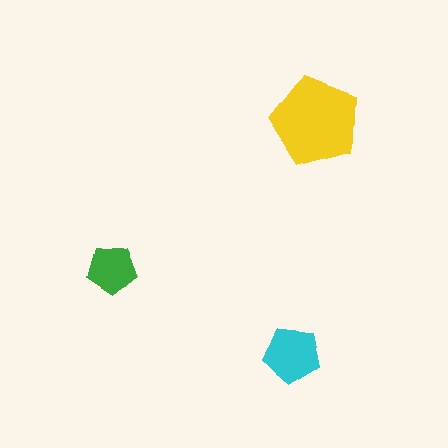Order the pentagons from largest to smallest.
the yellow one, the cyan one, the green one.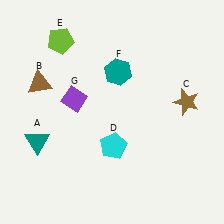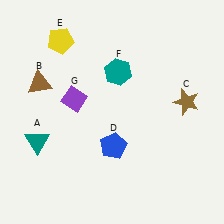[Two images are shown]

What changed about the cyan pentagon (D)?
In Image 1, D is cyan. In Image 2, it changed to blue.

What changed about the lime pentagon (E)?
In Image 1, E is lime. In Image 2, it changed to yellow.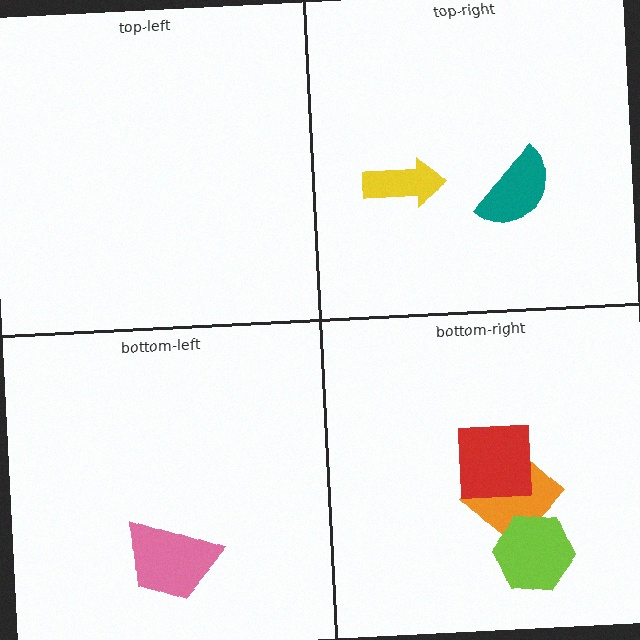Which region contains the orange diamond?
The bottom-right region.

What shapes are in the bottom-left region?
The pink trapezoid.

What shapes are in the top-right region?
The teal semicircle, the yellow arrow.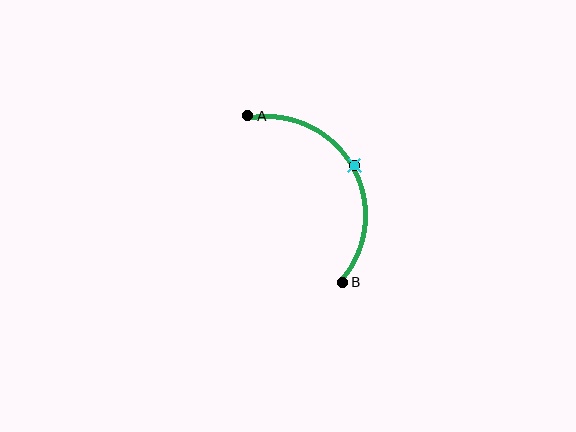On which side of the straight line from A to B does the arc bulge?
The arc bulges to the right of the straight line connecting A and B.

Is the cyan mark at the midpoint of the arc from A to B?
Yes. The cyan mark lies on the arc at equal arc-length from both A and B — it is the arc midpoint.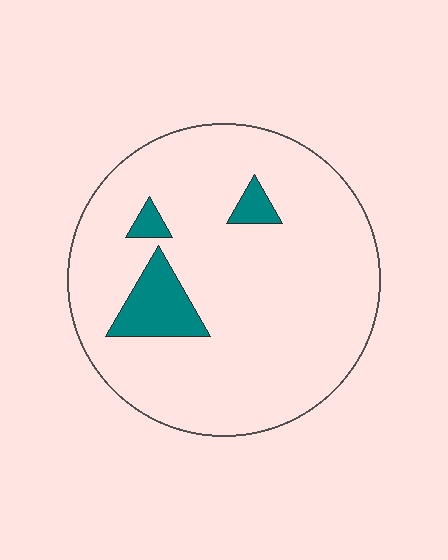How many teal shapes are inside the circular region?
3.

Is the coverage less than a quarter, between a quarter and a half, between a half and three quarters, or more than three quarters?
Less than a quarter.